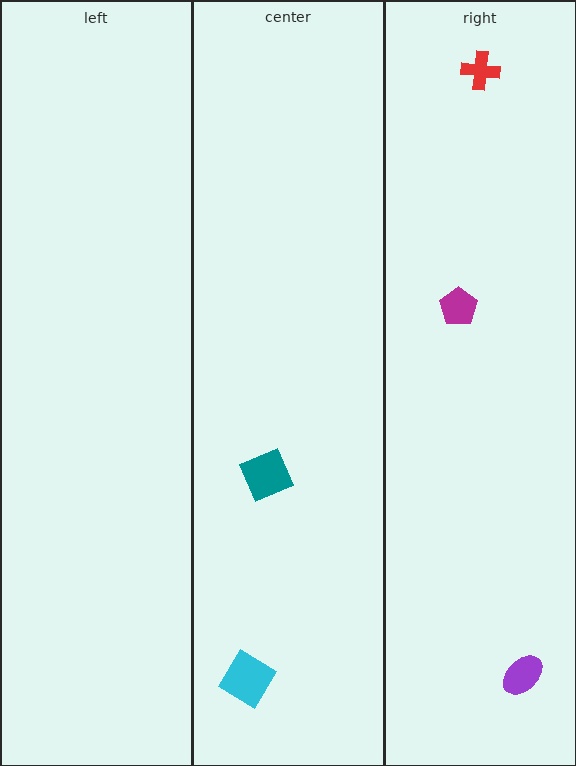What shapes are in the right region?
The purple ellipse, the red cross, the magenta pentagon.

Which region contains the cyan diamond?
The center region.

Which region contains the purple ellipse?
The right region.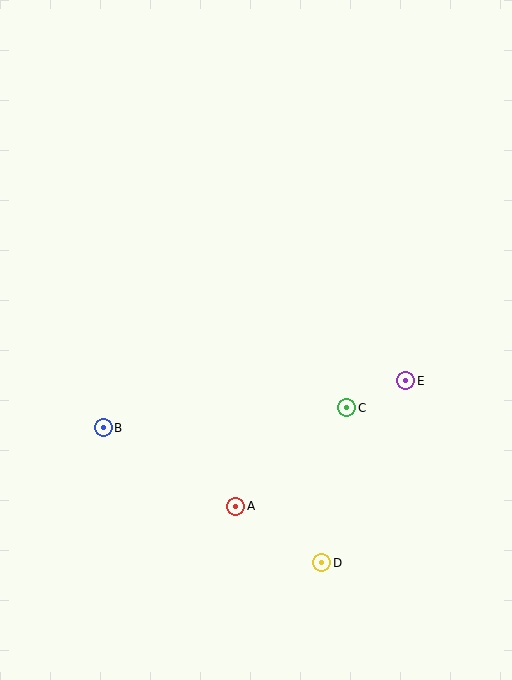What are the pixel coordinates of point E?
Point E is at (406, 381).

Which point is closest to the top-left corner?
Point B is closest to the top-left corner.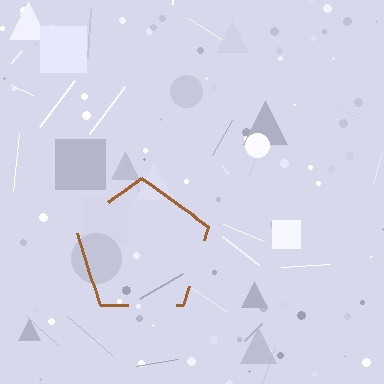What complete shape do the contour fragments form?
The contour fragments form a pentagon.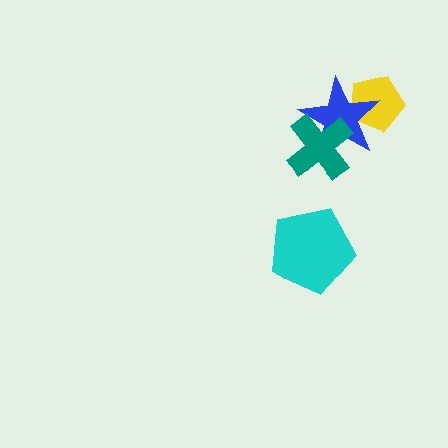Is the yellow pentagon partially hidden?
Yes, it is partially covered by another shape.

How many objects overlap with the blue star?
2 objects overlap with the blue star.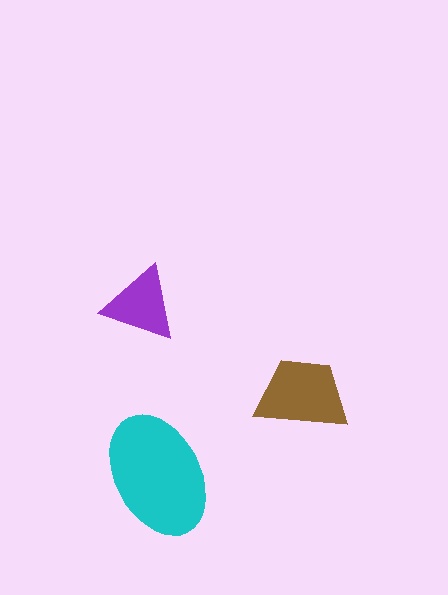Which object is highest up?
The purple triangle is topmost.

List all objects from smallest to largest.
The purple triangle, the brown trapezoid, the cyan ellipse.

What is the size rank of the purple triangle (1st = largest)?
3rd.